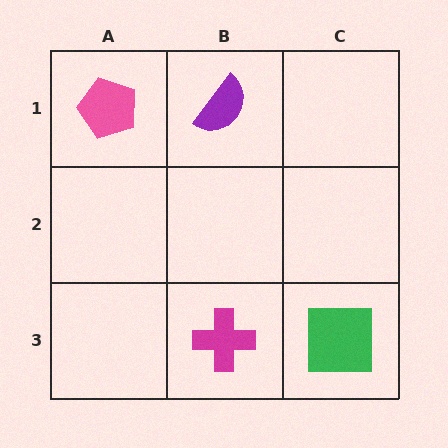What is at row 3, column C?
A green square.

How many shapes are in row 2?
0 shapes.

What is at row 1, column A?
A pink pentagon.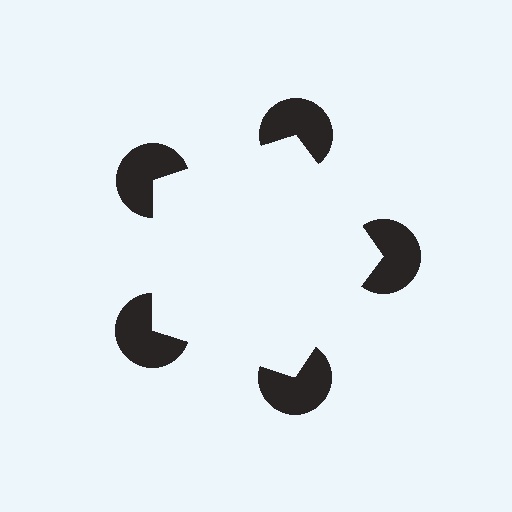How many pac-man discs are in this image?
There are 5 — one at each vertex of the illusory pentagon.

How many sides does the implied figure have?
5 sides.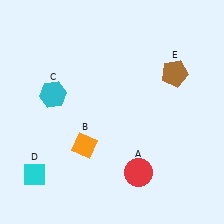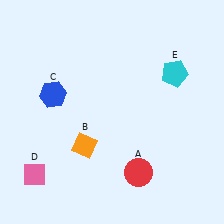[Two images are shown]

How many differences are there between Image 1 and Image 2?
There are 3 differences between the two images.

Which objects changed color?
C changed from cyan to blue. D changed from cyan to pink. E changed from brown to cyan.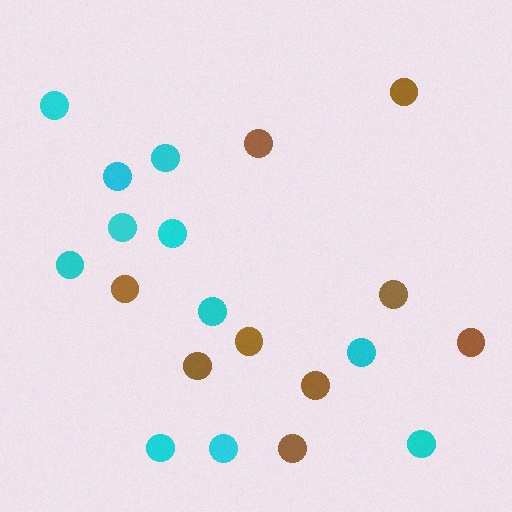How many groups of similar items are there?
There are 2 groups: one group of brown circles (9) and one group of cyan circles (11).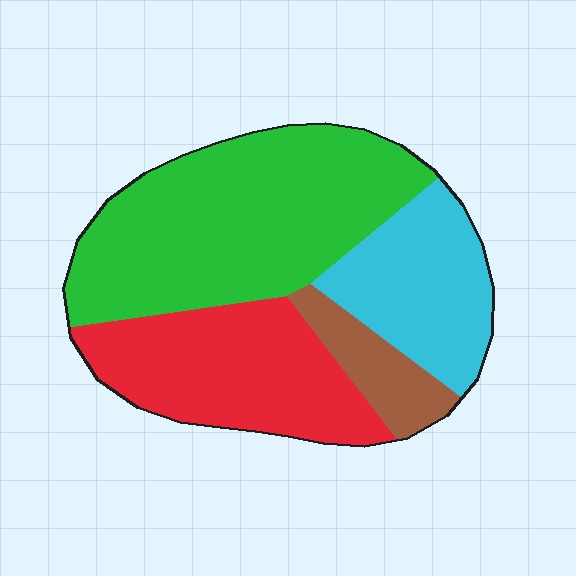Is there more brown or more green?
Green.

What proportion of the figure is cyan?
Cyan covers 20% of the figure.